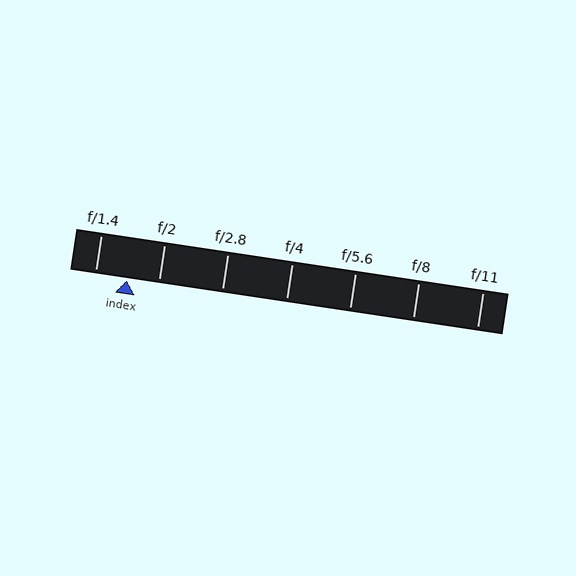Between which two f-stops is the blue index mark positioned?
The index mark is between f/1.4 and f/2.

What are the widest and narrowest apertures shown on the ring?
The widest aperture shown is f/1.4 and the narrowest is f/11.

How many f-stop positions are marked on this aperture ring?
There are 7 f-stop positions marked.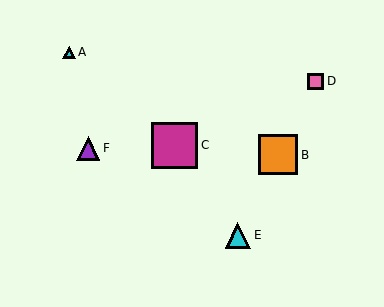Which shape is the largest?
The magenta square (labeled C) is the largest.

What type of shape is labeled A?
Shape A is a cyan triangle.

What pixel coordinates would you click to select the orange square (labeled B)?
Click at (278, 155) to select the orange square B.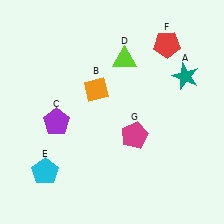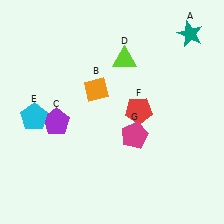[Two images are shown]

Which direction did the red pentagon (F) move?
The red pentagon (F) moved down.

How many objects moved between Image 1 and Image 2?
3 objects moved between the two images.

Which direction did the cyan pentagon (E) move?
The cyan pentagon (E) moved up.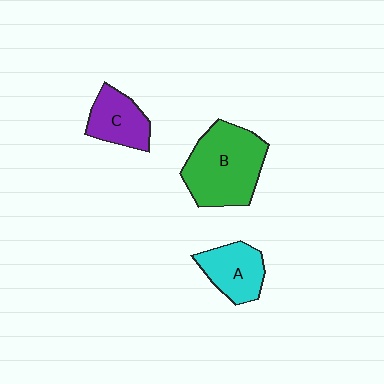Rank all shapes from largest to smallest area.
From largest to smallest: B (green), A (cyan), C (purple).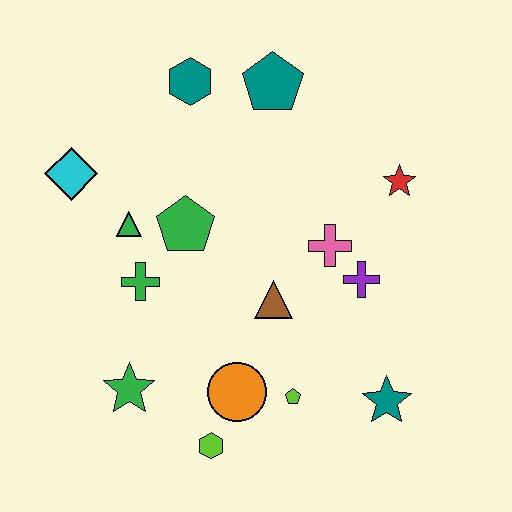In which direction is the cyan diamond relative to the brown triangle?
The cyan diamond is to the left of the brown triangle.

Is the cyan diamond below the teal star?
No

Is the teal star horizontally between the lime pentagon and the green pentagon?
No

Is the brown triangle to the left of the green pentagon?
No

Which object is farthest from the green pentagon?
The teal star is farthest from the green pentagon.